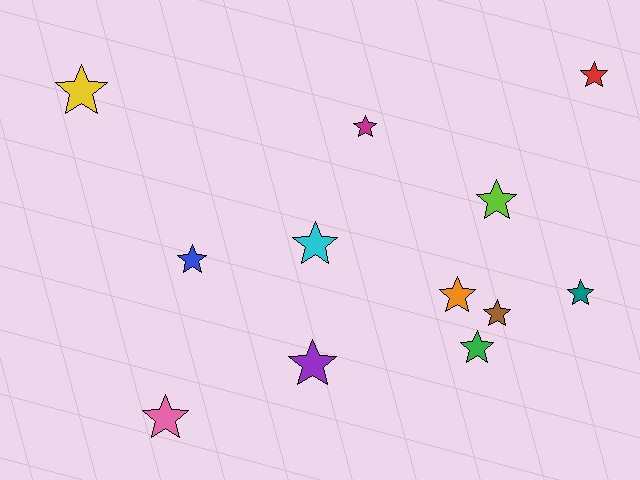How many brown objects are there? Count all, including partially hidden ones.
There is 1 brown object.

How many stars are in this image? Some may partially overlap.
There are 12 stars.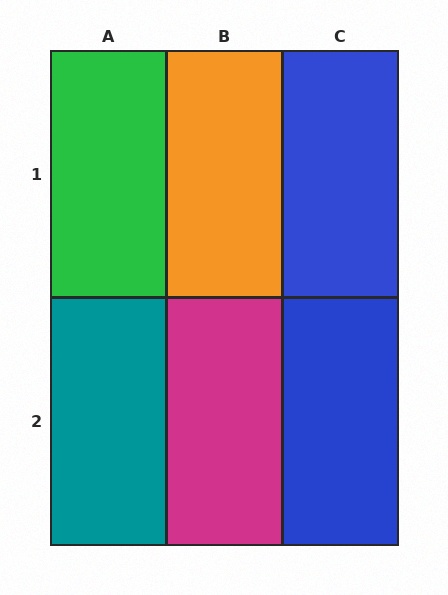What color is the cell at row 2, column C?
Blue.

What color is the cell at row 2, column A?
Teal.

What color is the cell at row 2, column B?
Magenta.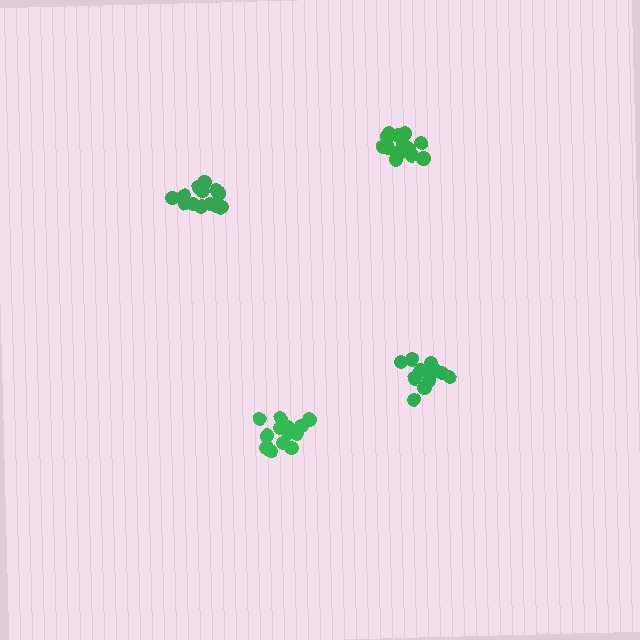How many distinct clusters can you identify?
There are 4 distinct clusters.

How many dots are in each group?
Group 1: 13 dots, Group 2: 12 dots, Group 3: 15 dots, Group 4: 14 dots (54 total).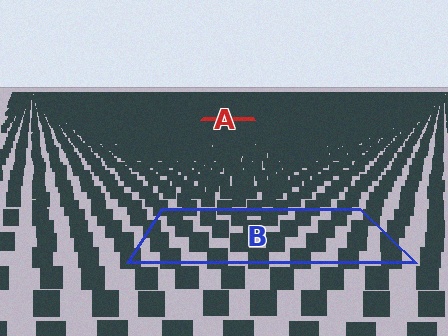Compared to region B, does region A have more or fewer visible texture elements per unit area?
Region A has more texture elements per unit area — they are packed more densely because it is farther away.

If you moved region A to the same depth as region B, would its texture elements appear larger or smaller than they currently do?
They would appear larger. At a closer depth, the same texture elements are projected at a bigger on-screen size.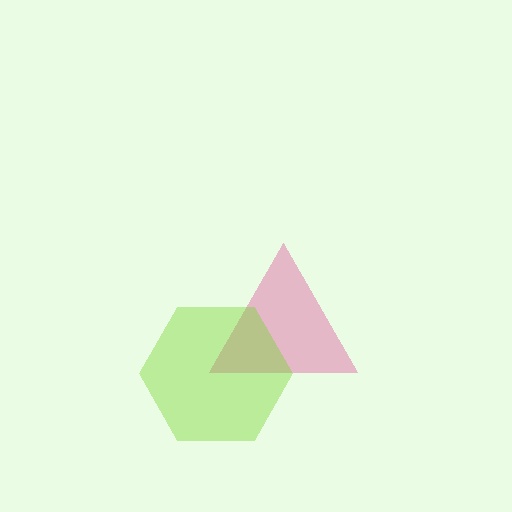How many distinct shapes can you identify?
There are 2 distinct shapes: a pink triangle, a lime hexagon.